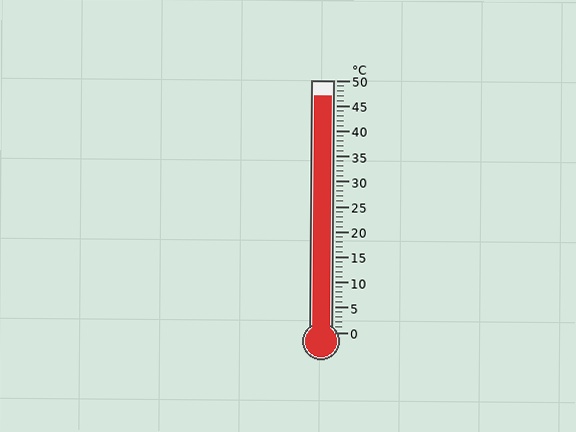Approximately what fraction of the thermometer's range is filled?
The thermometer is filled to approximately 95% of its range.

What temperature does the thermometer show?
The thermometer shows approximately 47°C.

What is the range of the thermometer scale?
The thermometer scale ranges from 0°C to 50°C.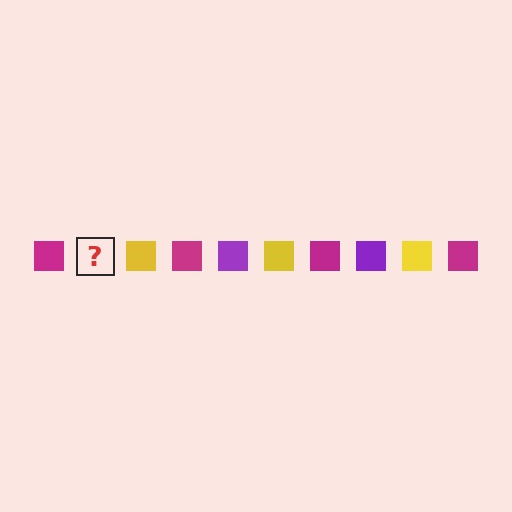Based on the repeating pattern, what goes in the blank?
The blank should be a purple square.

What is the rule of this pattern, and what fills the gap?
The rule is that the pattern cycles through magenta, purple, yellow squares. The gap should be filled with a purple square.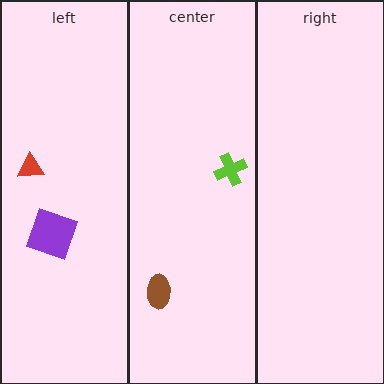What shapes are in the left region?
The red triangle, the purple square.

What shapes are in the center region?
The lime cross, the brown ellipse.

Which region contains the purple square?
The left region.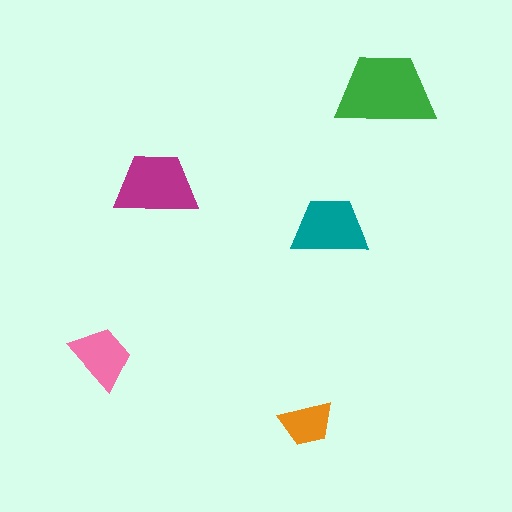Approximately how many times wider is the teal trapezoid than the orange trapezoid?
About 1.5 times wider.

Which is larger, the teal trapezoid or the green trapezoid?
The green one.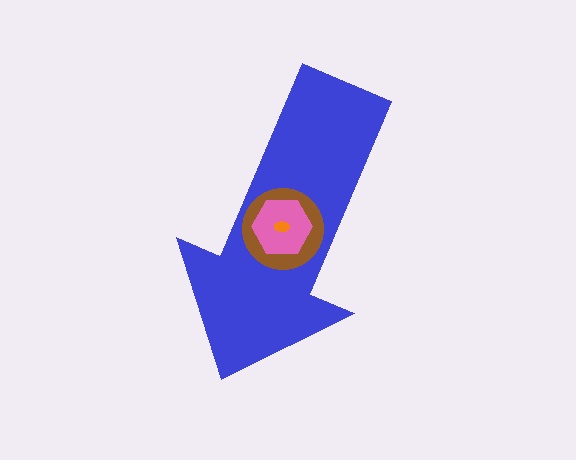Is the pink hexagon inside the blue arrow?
Yes.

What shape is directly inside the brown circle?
The pink hexagon.